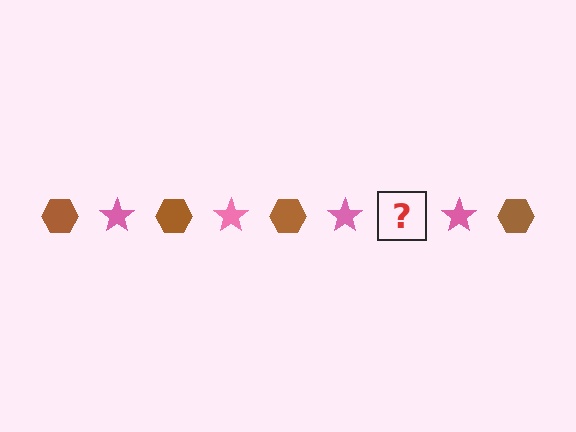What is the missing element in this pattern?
The missing element is a brown hexagon.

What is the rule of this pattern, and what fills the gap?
The rule is that the pattern alternates between brown hexagon and pink star. The gap should be filled with a brown hexagon.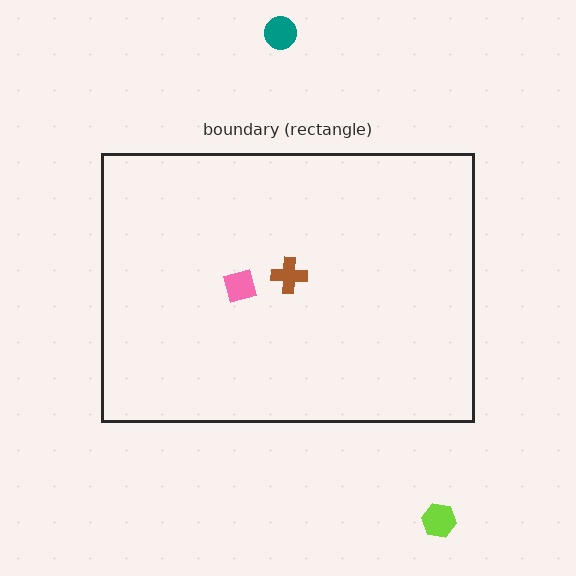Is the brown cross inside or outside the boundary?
Inside.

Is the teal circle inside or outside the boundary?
Outside.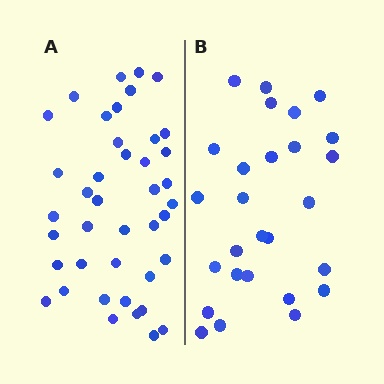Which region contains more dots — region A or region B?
Region A (the left region) has more dots.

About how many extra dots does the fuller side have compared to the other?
Region A has approximately 15 more dots than region B.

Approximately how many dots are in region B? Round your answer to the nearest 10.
About 30 dots. (The exact count is 27, which rounds to 30.)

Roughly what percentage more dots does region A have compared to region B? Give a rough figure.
About 50% more.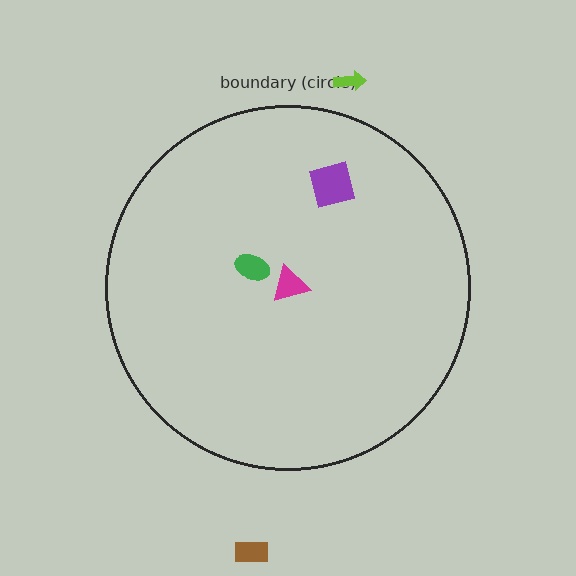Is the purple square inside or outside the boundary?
Inside.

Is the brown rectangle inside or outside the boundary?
Outside.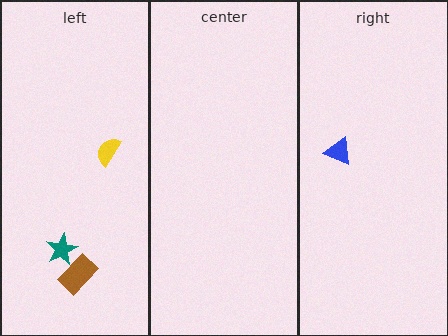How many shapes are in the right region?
1.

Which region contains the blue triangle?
The right region.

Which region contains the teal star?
The left region.